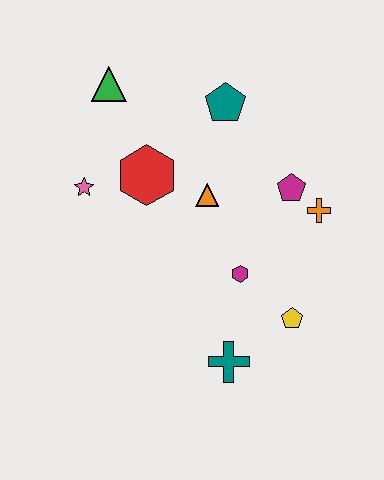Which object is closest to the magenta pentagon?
The orange cross is closest to the magenta pentagon.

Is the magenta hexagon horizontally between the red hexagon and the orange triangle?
No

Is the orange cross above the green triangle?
No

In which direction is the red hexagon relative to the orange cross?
The red hexagon is to the left of the orange cross.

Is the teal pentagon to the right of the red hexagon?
Yes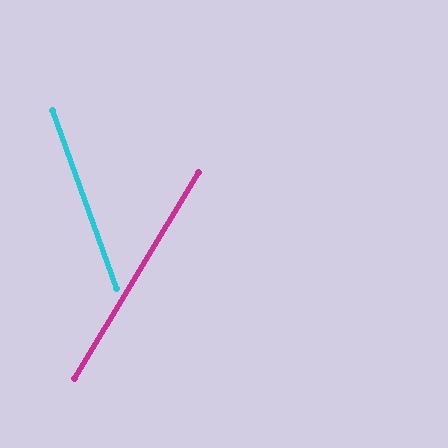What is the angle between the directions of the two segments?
Approximately 50 degrees.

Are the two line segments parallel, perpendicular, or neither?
Neither parallel nor perpendicular — they differ by about 50°.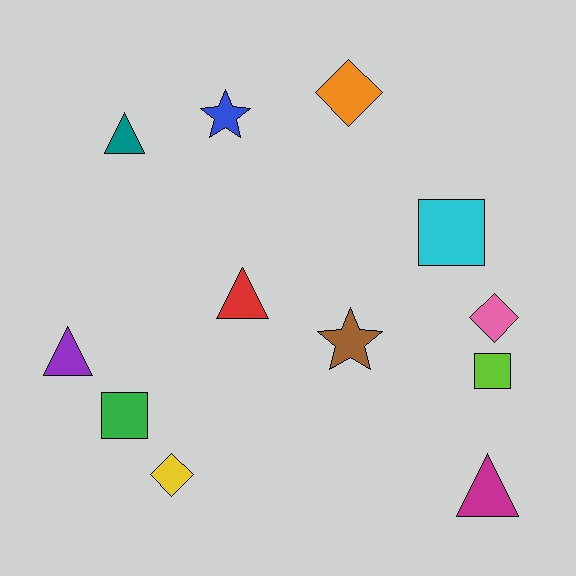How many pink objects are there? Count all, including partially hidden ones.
There is 1 pink object.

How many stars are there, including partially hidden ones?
There are 2 stars.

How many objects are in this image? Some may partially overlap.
There are 12 objects.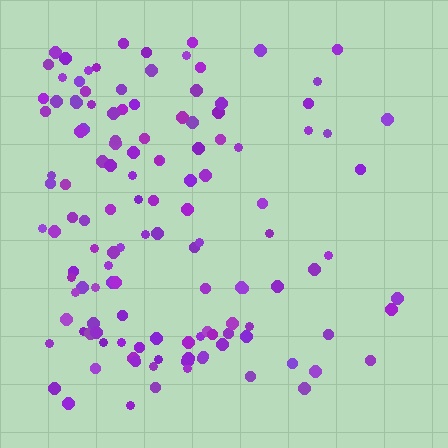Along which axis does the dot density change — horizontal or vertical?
Horizontal.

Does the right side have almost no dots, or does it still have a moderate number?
Still a moderate number, just noticeably fewer than the left.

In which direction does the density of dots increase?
From right to left, with the left side densest.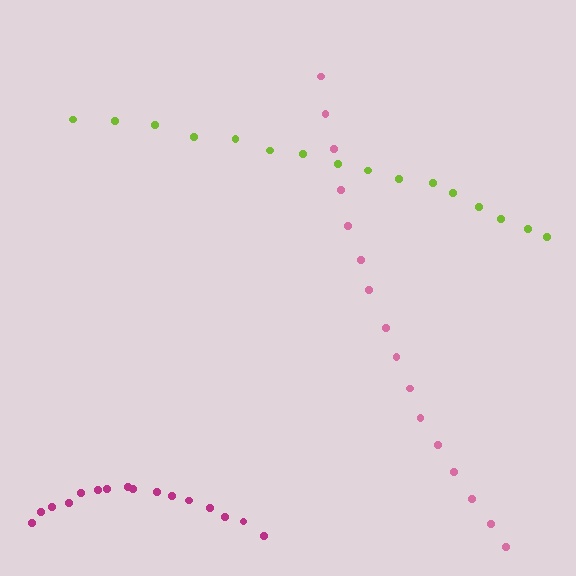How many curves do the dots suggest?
There are 3 distinct paths.